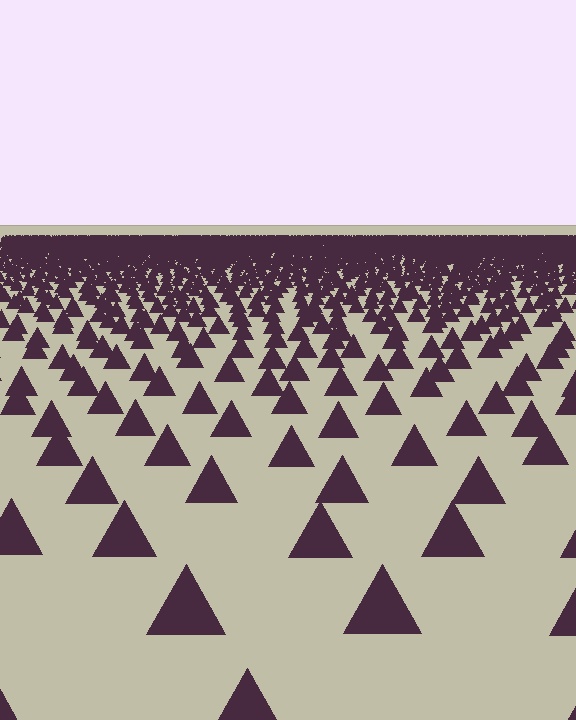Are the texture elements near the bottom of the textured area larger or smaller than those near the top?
Larger. Near the bottom, elements are closer to the viewer and appear at a bigger on-screen size.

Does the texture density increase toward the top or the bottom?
Density increases toward the top.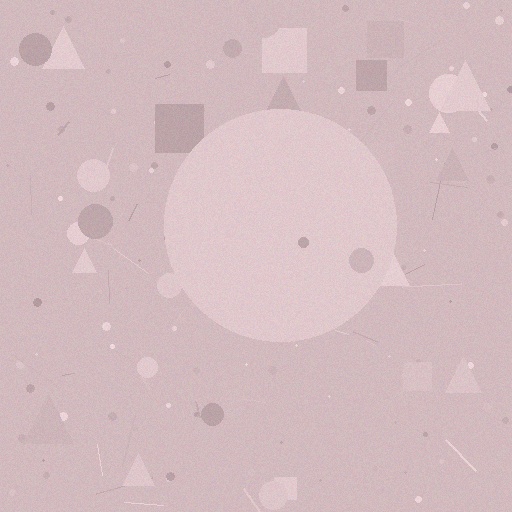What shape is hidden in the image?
A circle is hidden in the image.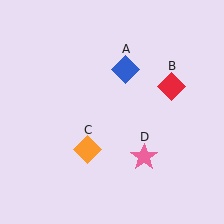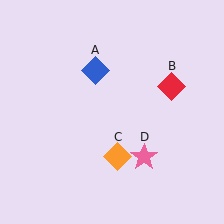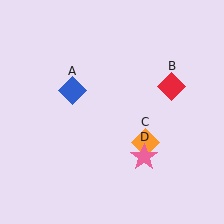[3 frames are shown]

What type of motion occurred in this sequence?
The blue diamond (object A), orange diamond (object C) rotated counterclockwise around the center of the scene.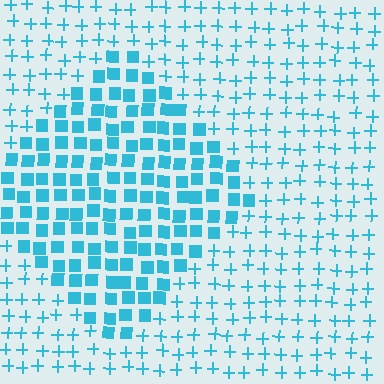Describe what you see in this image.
The image is filled with small cyan elements arranged in a uniform grid. A diamond-shaped region contains squares, while the surrounding area contains plus signs. The boundary is defined purely by the change in element shape.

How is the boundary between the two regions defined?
The boundary is defined by a change in element shape: squares inside vs. plus signs outside. All elements share the same color and spacing.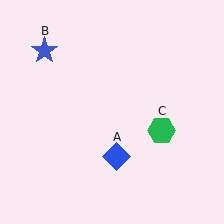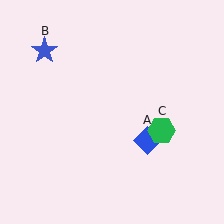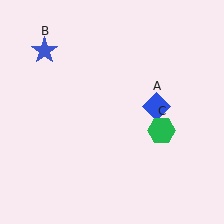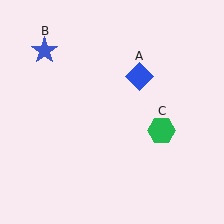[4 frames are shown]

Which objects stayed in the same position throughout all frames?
Blue star (object B) and green hexagon (object C) remained stationary.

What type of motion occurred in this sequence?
The blue diamond (object A) rotated counterclockwise around the center of the scene.